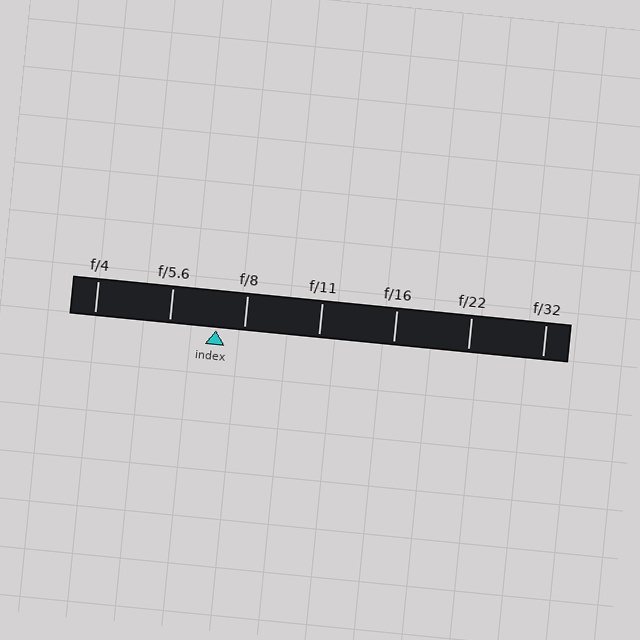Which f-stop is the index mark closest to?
The index mark is closest to f/8.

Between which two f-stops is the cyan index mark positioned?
The index mark is between f/5.6 and f/8.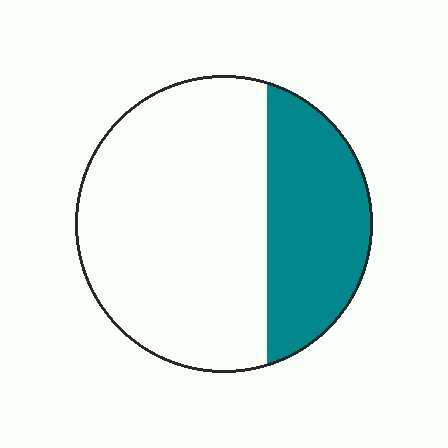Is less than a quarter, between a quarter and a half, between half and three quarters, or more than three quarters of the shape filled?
Between a quarter and a half.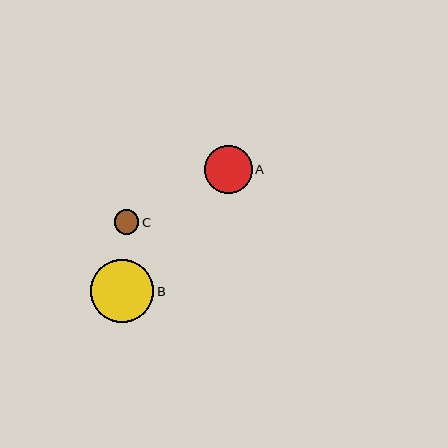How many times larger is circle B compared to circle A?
Circle B is approximately 1.3 times the size of circle A.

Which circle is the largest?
Circle B is the largest with a size of approximately 63 pixels.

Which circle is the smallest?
Circle C is the smallest with a size of approximately 25 pixels.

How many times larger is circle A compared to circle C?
Circle A is approximately 1.9 times the size of circle C.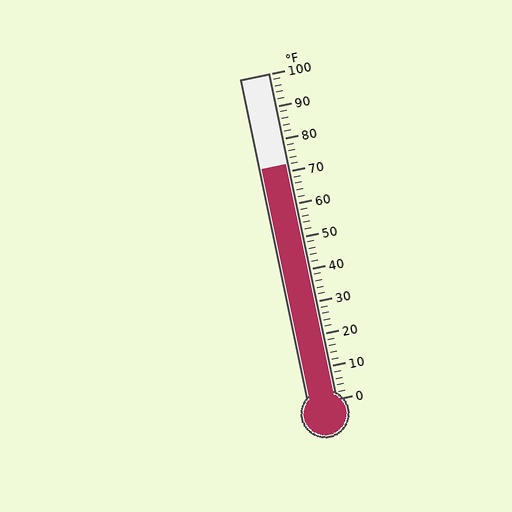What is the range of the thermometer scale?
The thermometer scale ranges from 0°F to 100°F.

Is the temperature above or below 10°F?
The temperature is above 10°F.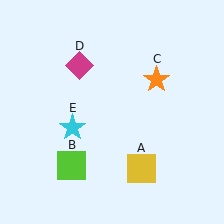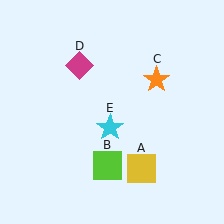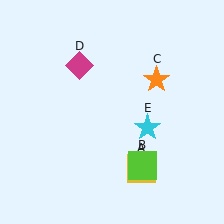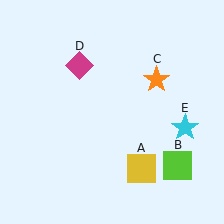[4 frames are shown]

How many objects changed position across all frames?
2 objects changed position: lime square (object B), cyan star (object E).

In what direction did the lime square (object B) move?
The lime square (object B) moved right.